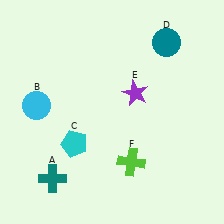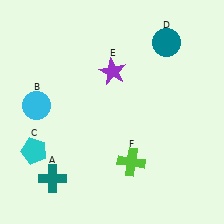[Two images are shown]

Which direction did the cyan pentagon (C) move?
The cyan pentagon (C) moved left.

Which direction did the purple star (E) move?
The purple star (E) moved left.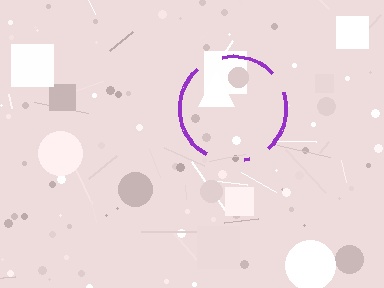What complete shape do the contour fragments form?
The contour fragments form a circle.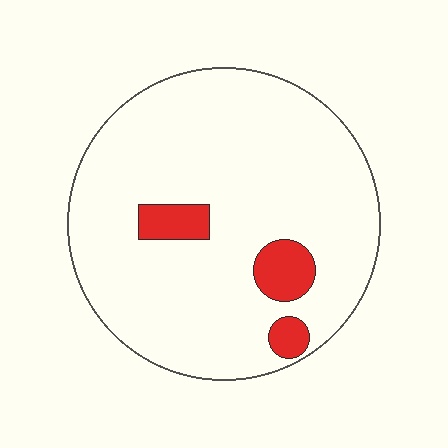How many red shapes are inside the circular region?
3.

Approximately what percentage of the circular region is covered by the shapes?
Approximately 10%.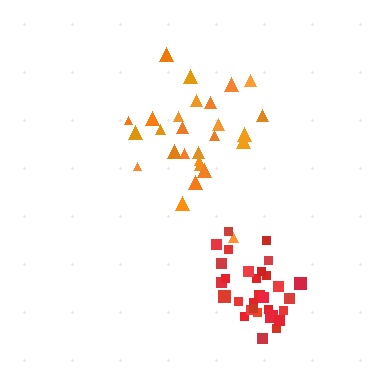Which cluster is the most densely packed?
Red.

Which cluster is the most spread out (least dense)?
Orange.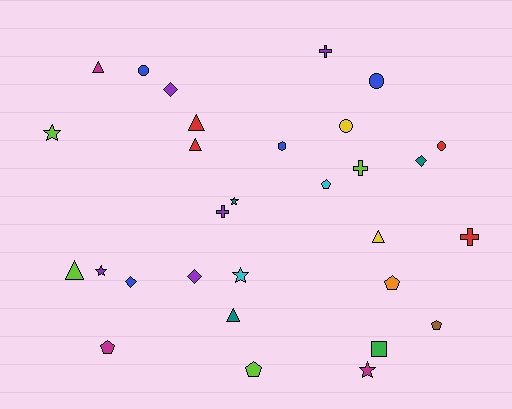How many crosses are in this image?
There are 4 crosses.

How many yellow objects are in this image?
There are 2 yellow objects.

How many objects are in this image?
There are 30 objects.